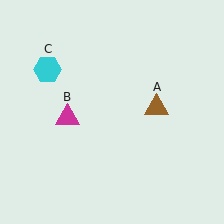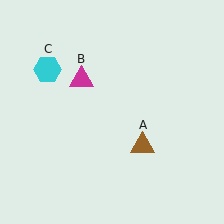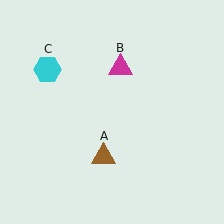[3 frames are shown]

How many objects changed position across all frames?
2 objects changed position: brown triangle (object A), magenta triangle (object B).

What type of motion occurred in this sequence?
The brown triangle (object A), magenta triangle (object B) rotated clockwise around the center of the scene.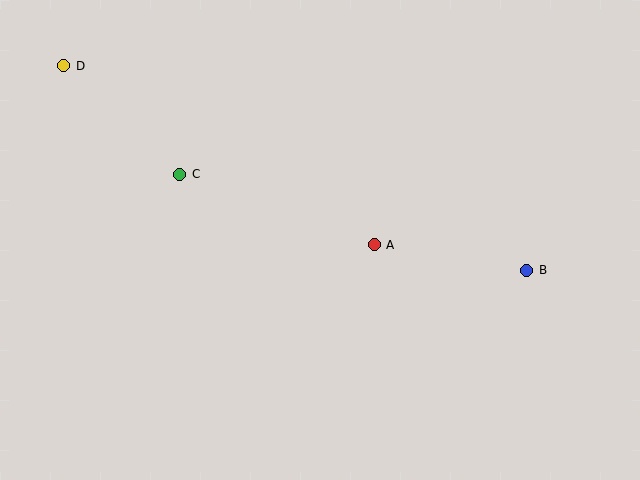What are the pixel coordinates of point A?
Point A is at (374, 245).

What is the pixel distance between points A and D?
The distance between A and D is 358 pixels.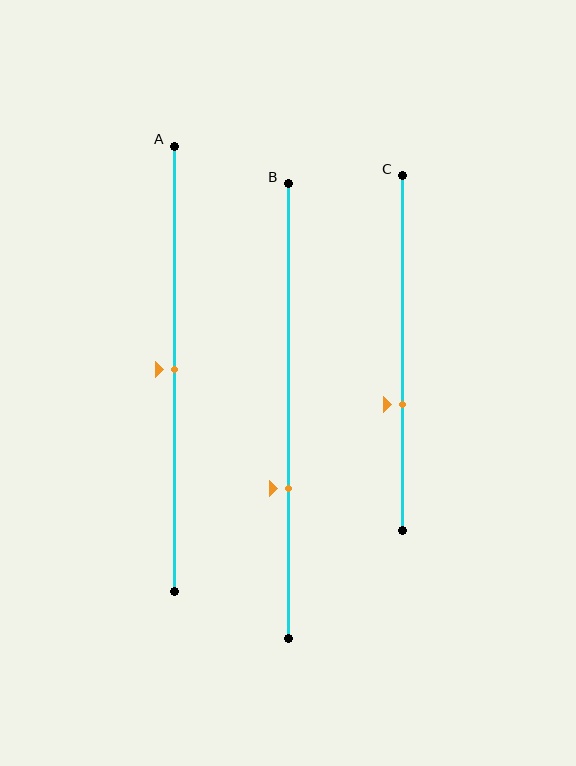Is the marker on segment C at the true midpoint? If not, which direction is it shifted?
No, the marker on segment C is shifted downward by about 14% of the segment length.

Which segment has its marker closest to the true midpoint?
Segment A has its marker closest to the true midpoint.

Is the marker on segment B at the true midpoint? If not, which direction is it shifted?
No, the marker on segment B is shifted downward by about 17% of the segment length.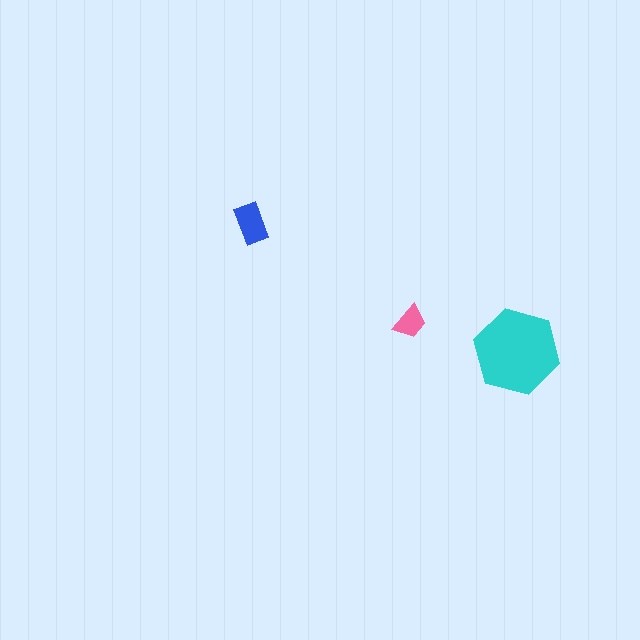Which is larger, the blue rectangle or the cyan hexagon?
The cyan hexagon.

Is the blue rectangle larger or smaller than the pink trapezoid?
Larger.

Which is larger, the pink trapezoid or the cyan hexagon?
The cyan hexagon.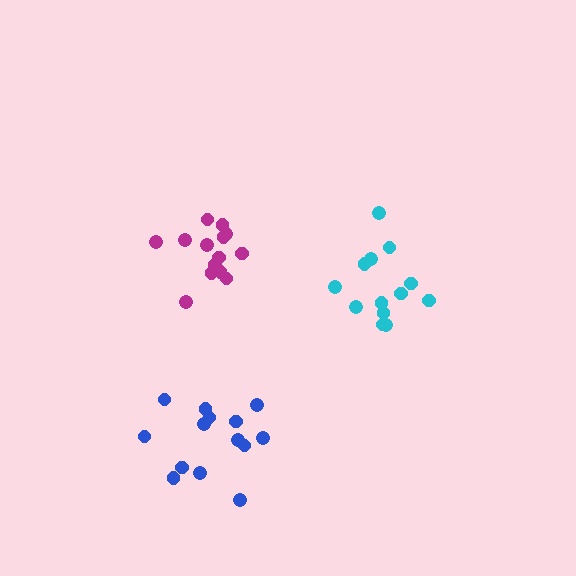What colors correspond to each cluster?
The clusters are colored: blue, magenta, cyan.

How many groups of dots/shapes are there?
There are 3 groups.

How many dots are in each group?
Group 1: 14 dots, Group 2: 14 dots, Group 3: 13 dots (41 total).